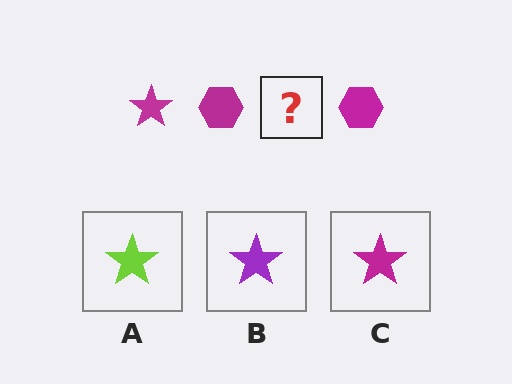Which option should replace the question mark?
Option C.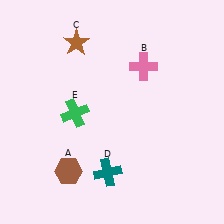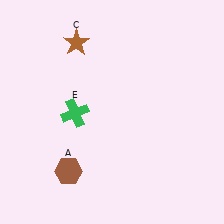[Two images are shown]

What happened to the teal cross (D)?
The teal cross (D) was removed in Image 2. It was in the bottom-left area of Image 1.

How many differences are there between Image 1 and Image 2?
There are 2 differences between the two images.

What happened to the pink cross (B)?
The pink cross (B) was removed in Image 2. It was in the top-right area of Image 1.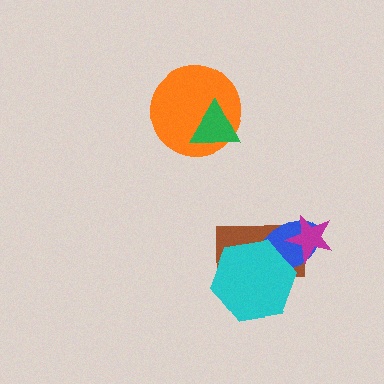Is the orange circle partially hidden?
Yes, it is partially covered by another shape.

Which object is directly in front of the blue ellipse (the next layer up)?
The cyan hexagon is directly in front of the blue ellipse.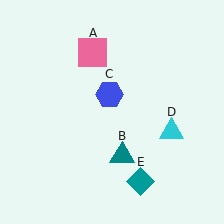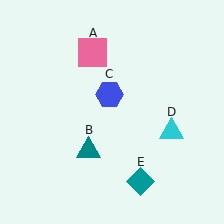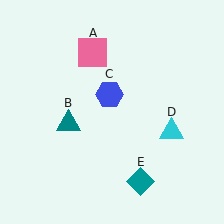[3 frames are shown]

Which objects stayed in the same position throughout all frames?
Pink square (object A) and blue hexagon (object C) and cyan triangle (object D) and teal diamond (object E) remained stationary.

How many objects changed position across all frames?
1 object changed position: teal triangle (object B).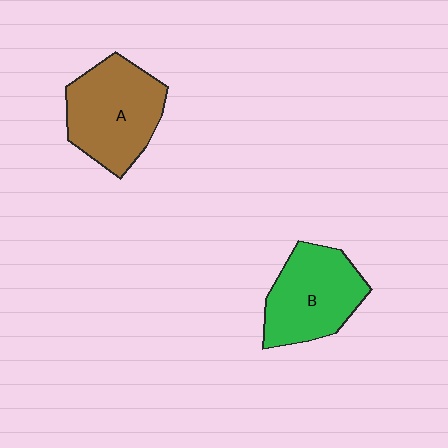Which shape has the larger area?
Shape A (brown).